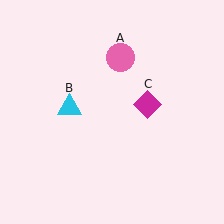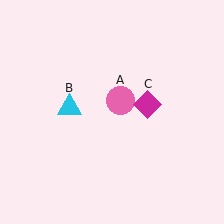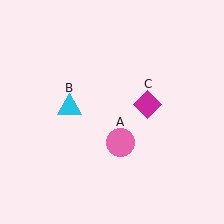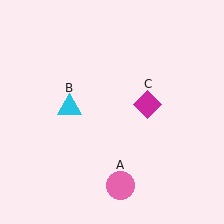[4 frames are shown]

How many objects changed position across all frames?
1 object changed position: pink circle (object A).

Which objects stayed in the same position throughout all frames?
Cyan triangle (object B) and magenta diamond (object C) remained stationary.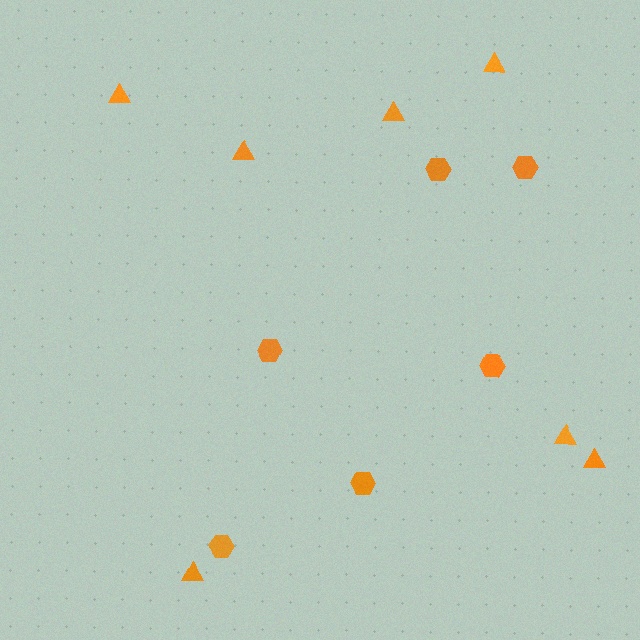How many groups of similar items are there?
There are 2 groups: one group of hexagons (6) and one group of triangles (7).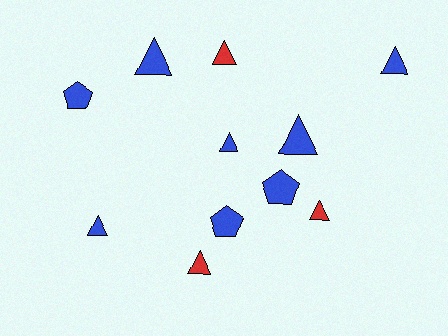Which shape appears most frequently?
Triangle, with 8 objects.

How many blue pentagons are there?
There are 3 blue pentagons.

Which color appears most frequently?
Blue, with 8 objects.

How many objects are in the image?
There are 11 objects.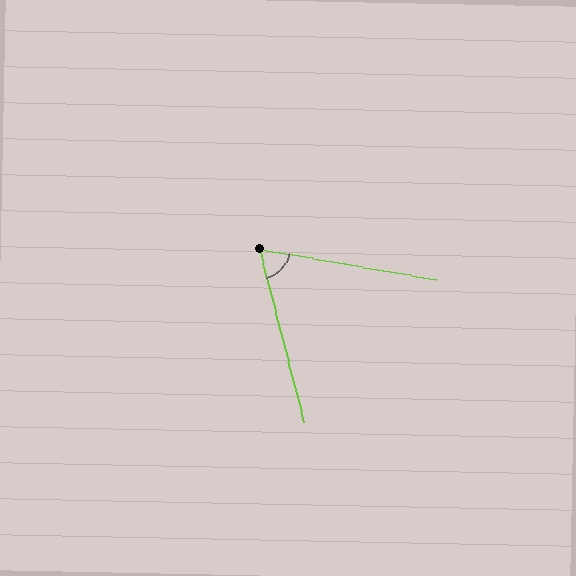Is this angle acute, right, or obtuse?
It is acute.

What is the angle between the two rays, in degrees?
Approximately 66 degrees.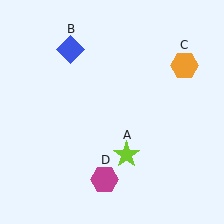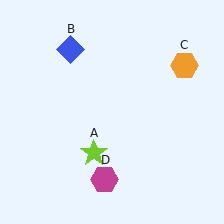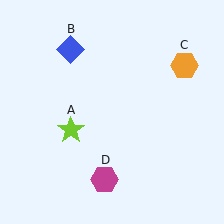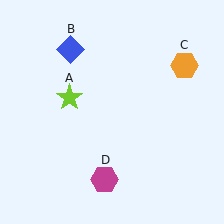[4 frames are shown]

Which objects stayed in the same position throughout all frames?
Blue diamond (object B) and orange hexagon (object C) and magenta hexagon (object D) remained stationary.